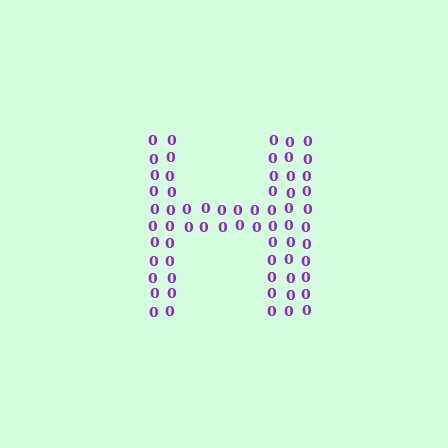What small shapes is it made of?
It is made of small digit 0's.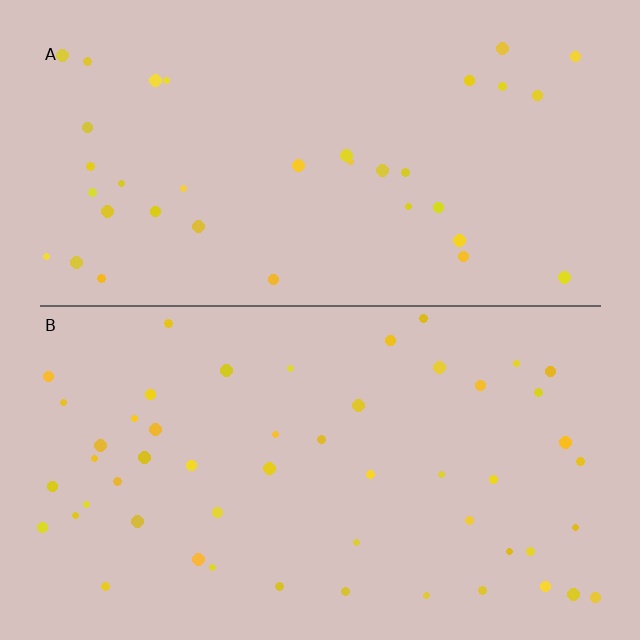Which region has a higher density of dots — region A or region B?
B (the bottom).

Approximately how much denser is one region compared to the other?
Approximately 1.4× — region B over region A.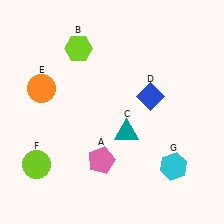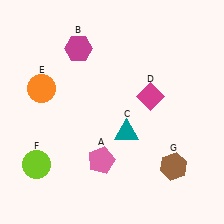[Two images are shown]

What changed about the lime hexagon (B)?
In Image 1, B is lime. In Image 2, it changed to magenta.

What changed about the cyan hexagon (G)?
In Image 1, G is cyan. In Image 2, it changed to brown.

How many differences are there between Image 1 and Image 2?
There are 3 differences between the two images.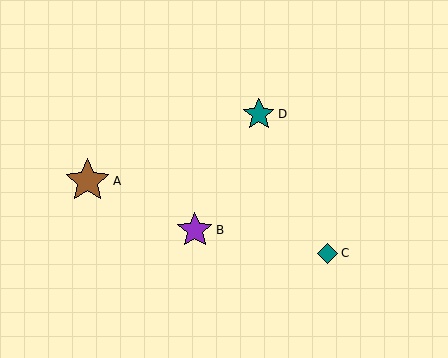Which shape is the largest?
The brown star (labeled A) is the largest.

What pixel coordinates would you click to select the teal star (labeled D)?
Click at (259, 114) to select the teal star D.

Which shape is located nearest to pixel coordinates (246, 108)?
The teal star (labeled D) at (259, 114) is nearest to that location.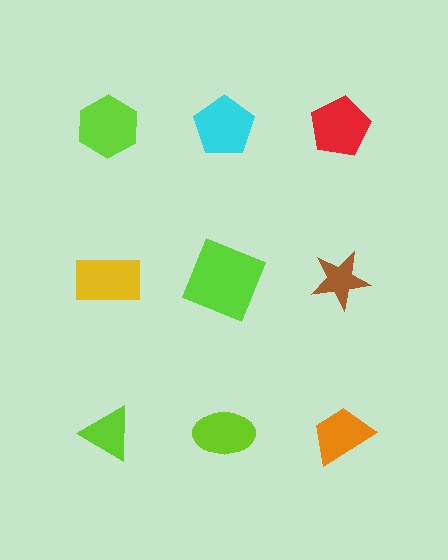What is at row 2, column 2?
A lime square.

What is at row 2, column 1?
A yellow rectangle.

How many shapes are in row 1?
3 shapes.